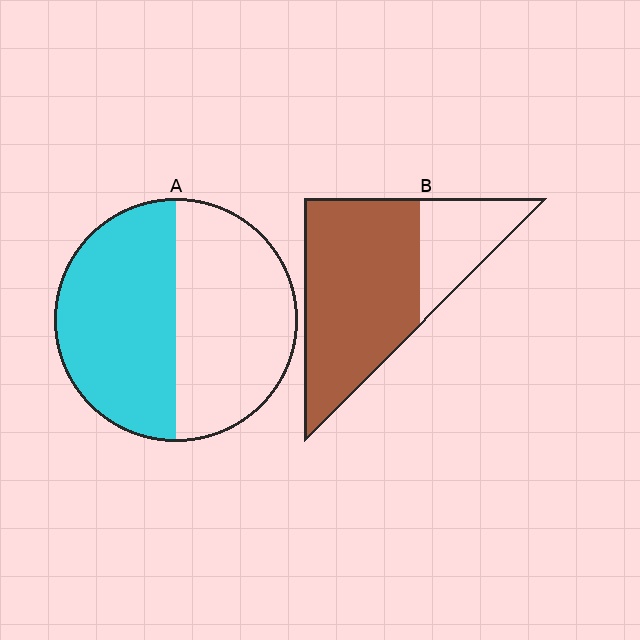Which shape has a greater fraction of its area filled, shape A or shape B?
Shape B.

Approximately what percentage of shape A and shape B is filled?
A is approximately 50% and B is approximately 75%.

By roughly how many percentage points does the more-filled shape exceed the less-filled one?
By roughly 25 percentage points (B over A).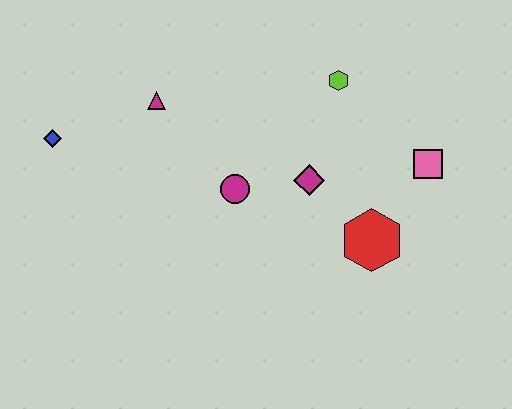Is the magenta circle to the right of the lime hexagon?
No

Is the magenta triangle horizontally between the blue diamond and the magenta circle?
Yes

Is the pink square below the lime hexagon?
Yes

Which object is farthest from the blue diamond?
The pink square is farthest from the blue diamond.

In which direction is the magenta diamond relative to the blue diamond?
The magenta diamond is to the right of the blue diamond.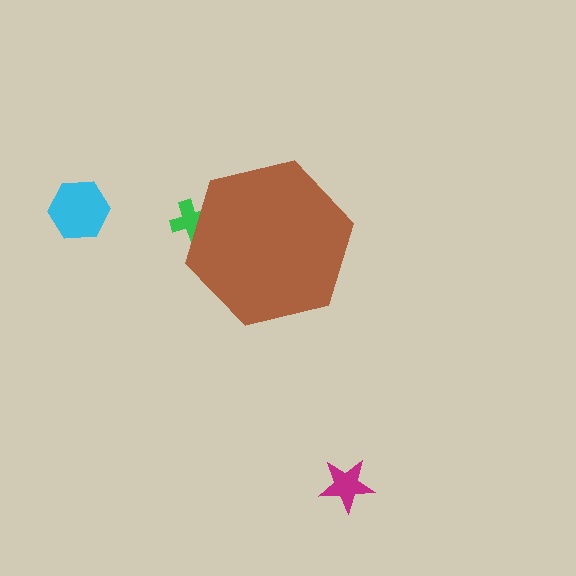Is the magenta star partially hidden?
No, the magenta star is fully visible.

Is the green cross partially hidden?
Yes, the green cross is partially hidden behind the brown hexagon.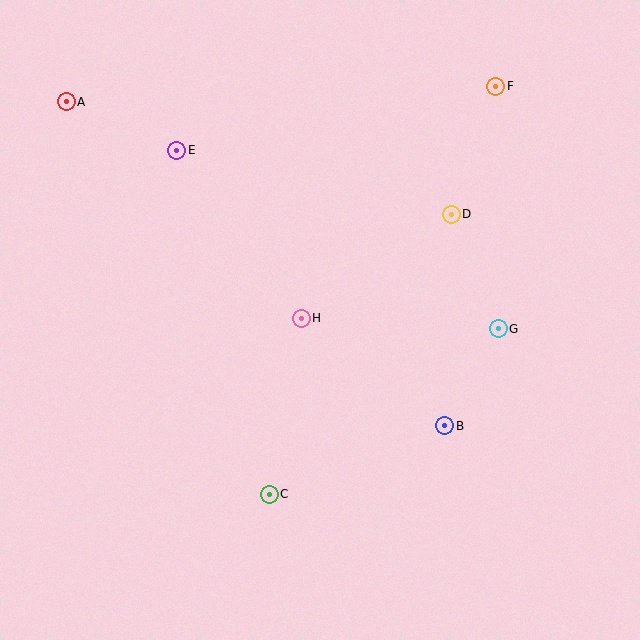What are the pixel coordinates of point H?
Point H is at (301, 318).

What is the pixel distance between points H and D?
The distance between H and D is 182 pixels.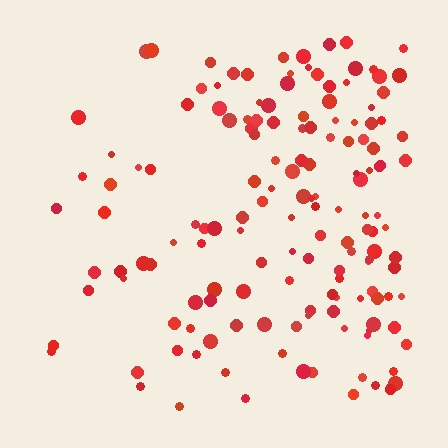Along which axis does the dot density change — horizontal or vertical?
Horizontal.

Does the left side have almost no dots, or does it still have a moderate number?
Still a moderate number, just noticeably fewer than the right.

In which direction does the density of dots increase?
From left to right, with the right side densest.